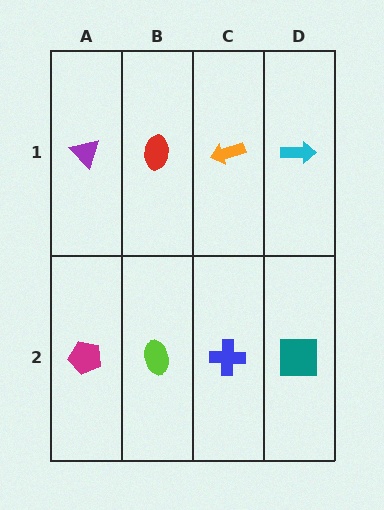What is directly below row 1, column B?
A lime ellipse.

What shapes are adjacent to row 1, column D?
A teal square (row 2, column D), an orange arrow (row 1, column C).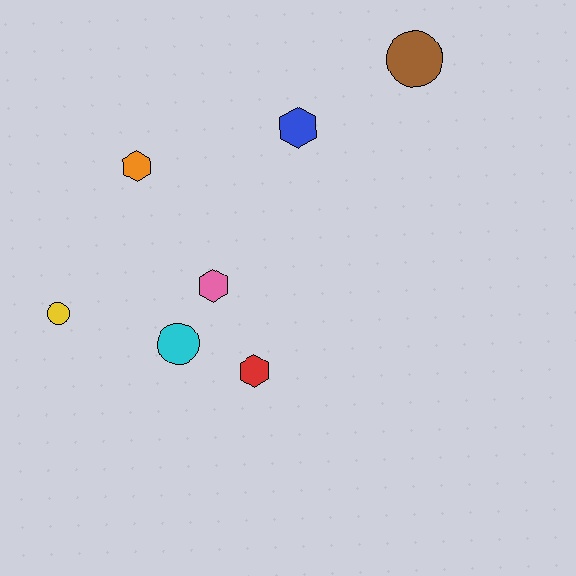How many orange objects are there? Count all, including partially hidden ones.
There is 1 orange object.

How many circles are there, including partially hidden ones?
There are 3 circles.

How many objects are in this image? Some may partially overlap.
There are 7 objects.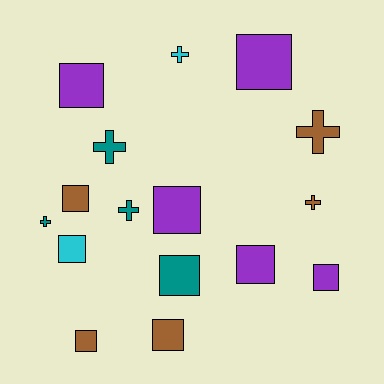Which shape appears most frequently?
Square, with 10 objects.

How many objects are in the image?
There are 16 objects.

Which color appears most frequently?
Brown, with 5 objects.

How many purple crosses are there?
There are no purple crosses.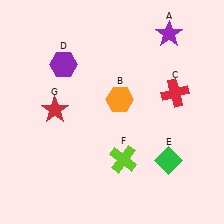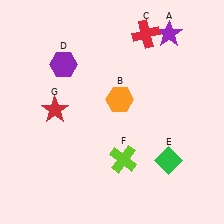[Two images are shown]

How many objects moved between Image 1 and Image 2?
1 object moved between the two images.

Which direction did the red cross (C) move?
The red cross (C) moved up.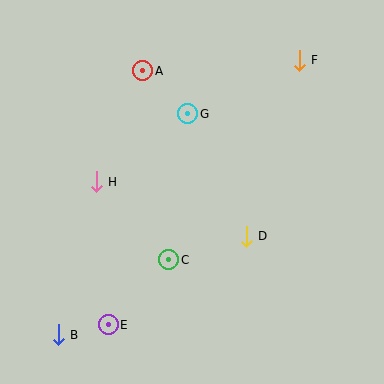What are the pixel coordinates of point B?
Point B is at (58, 335).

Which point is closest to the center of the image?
Point D at (246, 236) is closest to the center.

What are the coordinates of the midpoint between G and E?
The midpoint between G and E is at (148, 219).